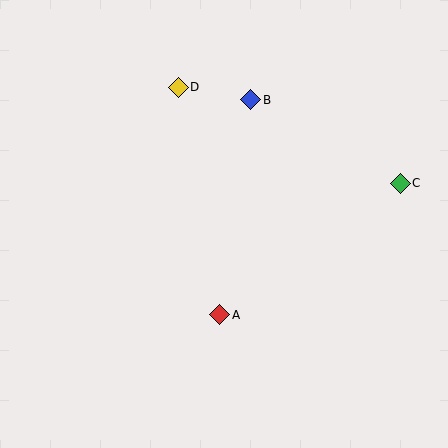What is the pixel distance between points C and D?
The distance between C and D is 242 pixels.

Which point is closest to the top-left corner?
Point D is closest to the top-left corner.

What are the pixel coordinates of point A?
Point A is at (220, 315).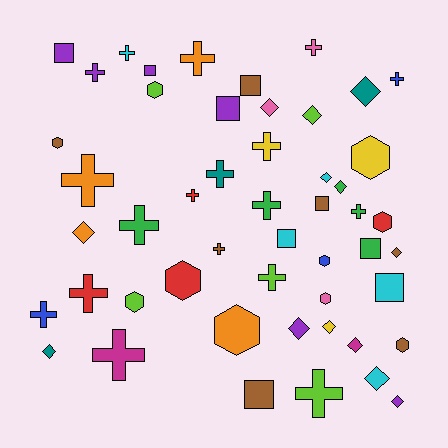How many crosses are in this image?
There are 18 crosses.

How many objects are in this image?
There are 50 objects.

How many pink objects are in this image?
There are 3 pink objects.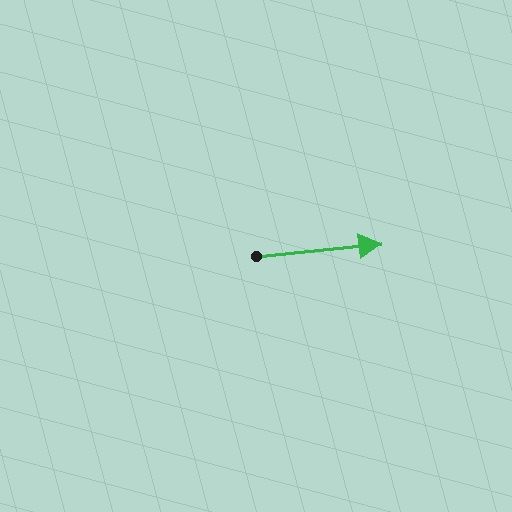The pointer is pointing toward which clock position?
Roughly 3 o'clock.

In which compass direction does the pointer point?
East.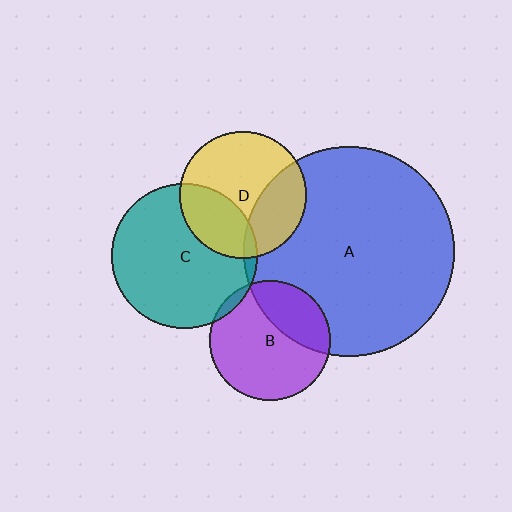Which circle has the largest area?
Circle A (blue).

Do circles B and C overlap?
Yes.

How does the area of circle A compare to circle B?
Approximately 3.0 times.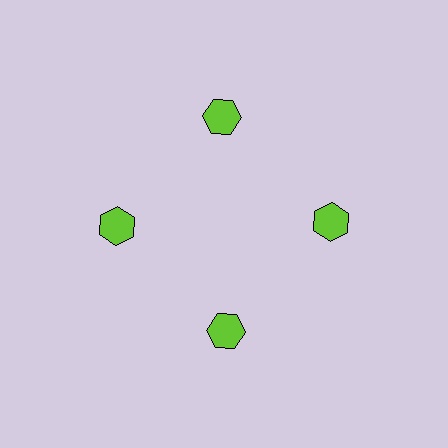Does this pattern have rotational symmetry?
Yes, this pattern has 4-fold rotational symmetry. It looks the same after rotating 90 degrees around the center.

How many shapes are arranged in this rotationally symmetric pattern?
There are 4 shapes, arranged in 4 groups of 1.